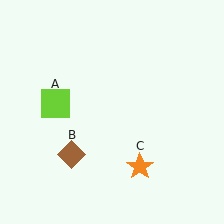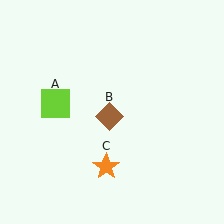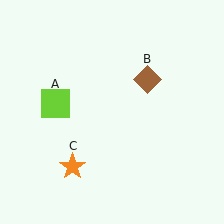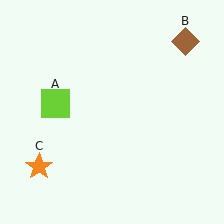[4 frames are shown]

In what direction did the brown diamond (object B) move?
The brown diamond (object B) moved up and to the right.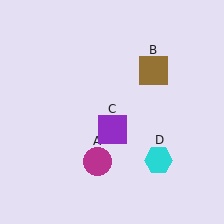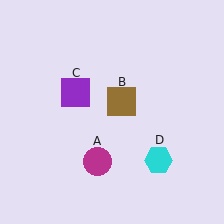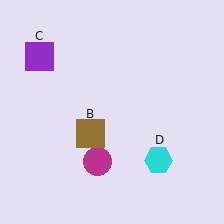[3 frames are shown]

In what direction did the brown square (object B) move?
The brown square (object B) moved down and to the left.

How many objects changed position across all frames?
2 objects changed position: brown square (object B), purple square (object C).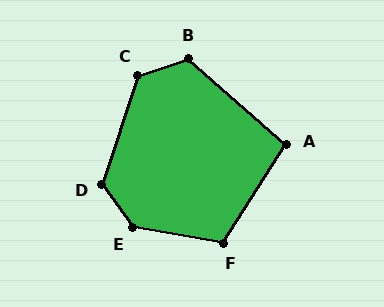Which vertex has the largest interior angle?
E, at approximately 135 degrees.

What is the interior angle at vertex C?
Approximately 127 degrees (obtuse).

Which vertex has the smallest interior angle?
A, at approximately 99 degrees.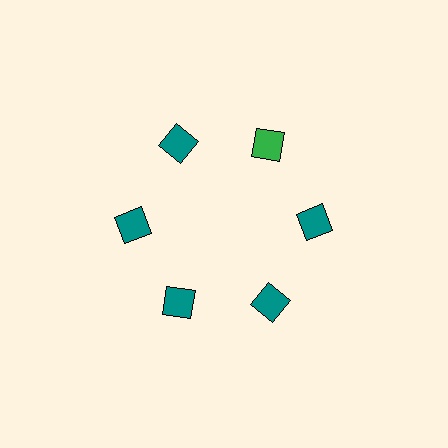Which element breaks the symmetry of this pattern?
The green diamond at roughly the 1 o'clock position breaks the symmetry. All other shapes are teal diamonds.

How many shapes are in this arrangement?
There are 6 shapes arranged in a ring pattern.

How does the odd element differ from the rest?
It has a different color: green instead of teal.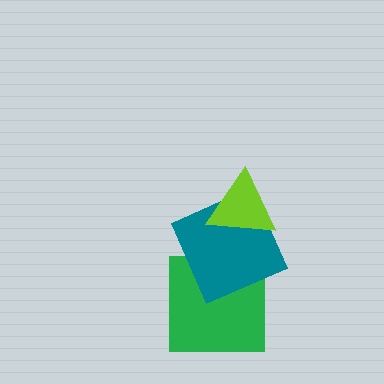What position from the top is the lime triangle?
The lime triangle is 1st from the top.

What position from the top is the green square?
The green square is 3rd from the top.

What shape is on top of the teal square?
The lime triangle is on top of the teal square.